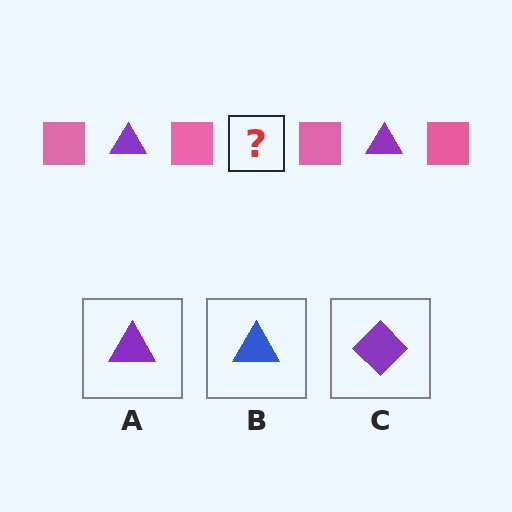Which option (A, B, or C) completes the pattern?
A.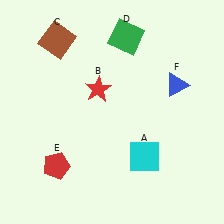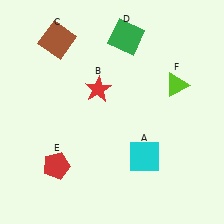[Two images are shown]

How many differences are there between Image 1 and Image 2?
There is 1 difference between the two images.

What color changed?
The triangle (F) changed from blue in Image 1 to lime in Image 2.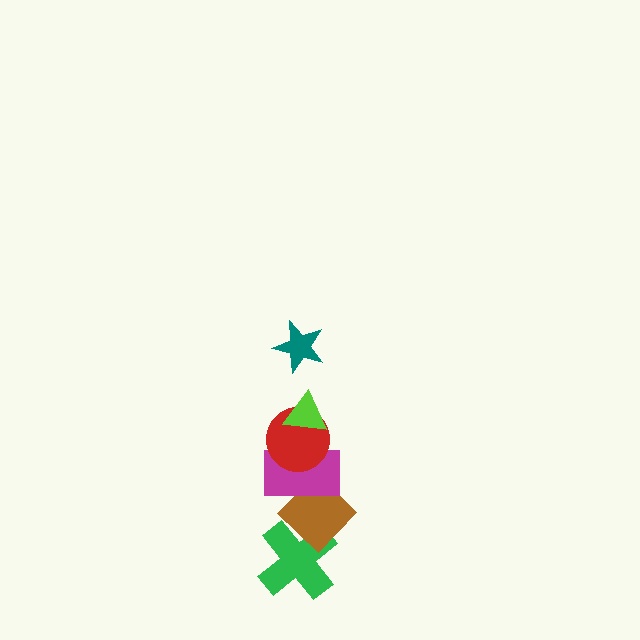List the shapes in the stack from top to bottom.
From top to bottom: the teal star, the lime triangle, the red circle, the magenta rectangle, the brown diamond, the green cross.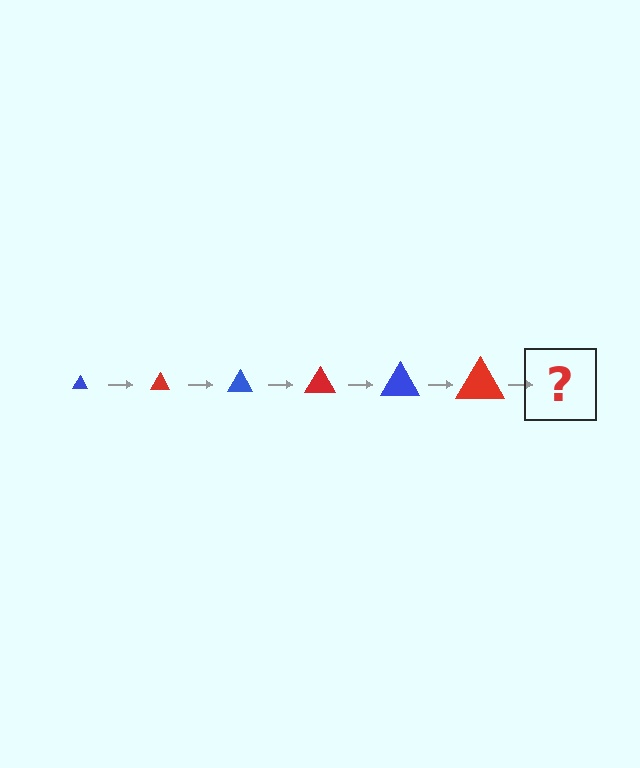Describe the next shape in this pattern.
It should be a blue triangle, larger than the previous one.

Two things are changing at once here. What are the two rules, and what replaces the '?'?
The two rules are that the triangle grows larger each step and the color cycles through blue and red. The '?' should be a blue triangle, larger than the previous one.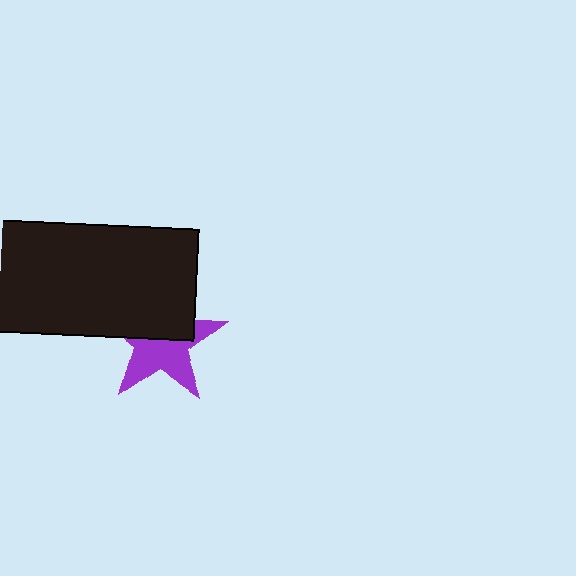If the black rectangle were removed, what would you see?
You would see the complete purple star.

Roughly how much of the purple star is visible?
About half of it is visible (roughly 54%).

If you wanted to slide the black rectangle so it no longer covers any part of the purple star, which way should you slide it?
Slide it up — that is the most direct way to separate the two shapes.